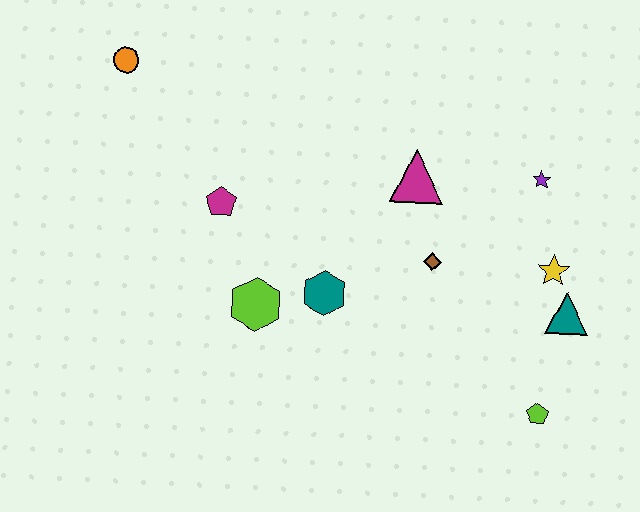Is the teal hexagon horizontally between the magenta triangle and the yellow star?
No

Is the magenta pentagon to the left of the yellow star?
Yes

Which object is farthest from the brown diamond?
The orange circle is farthest from the brown diamond.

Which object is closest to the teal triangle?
The yellow star is closest to the teal triangle.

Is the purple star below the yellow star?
No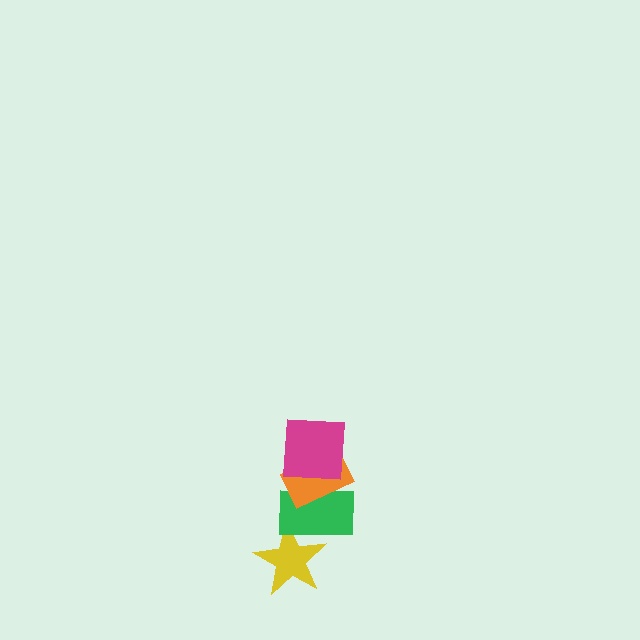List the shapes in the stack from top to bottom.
From top to bottom: the magenta square, the orange rectangle, the green rectangle, the yellow star.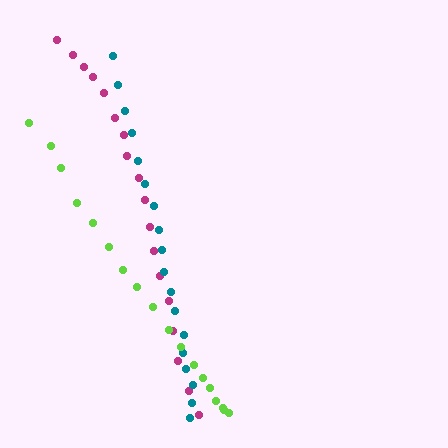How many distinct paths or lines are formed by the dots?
There are 3 distinct paths.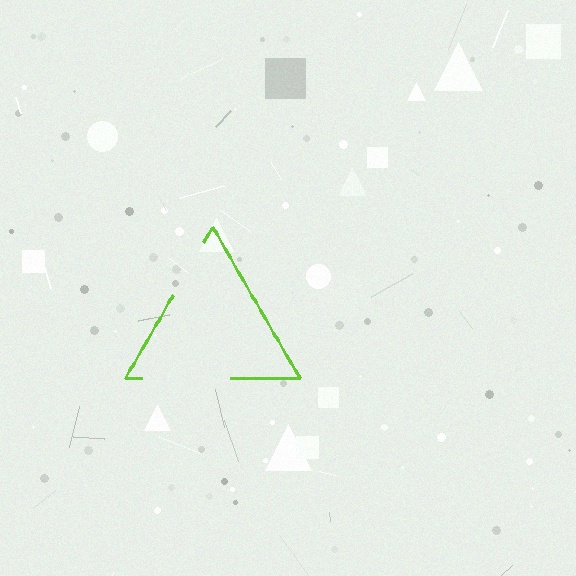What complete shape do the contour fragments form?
The contour fragments form a triangle.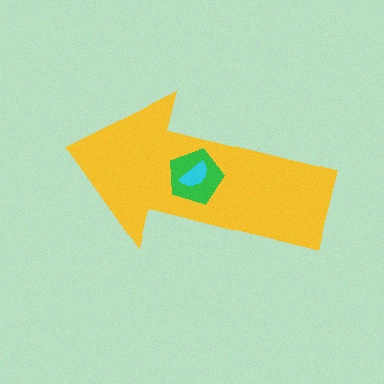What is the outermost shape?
The yellow arrow.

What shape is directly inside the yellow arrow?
The green pentagon.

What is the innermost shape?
The cyan semicircle.